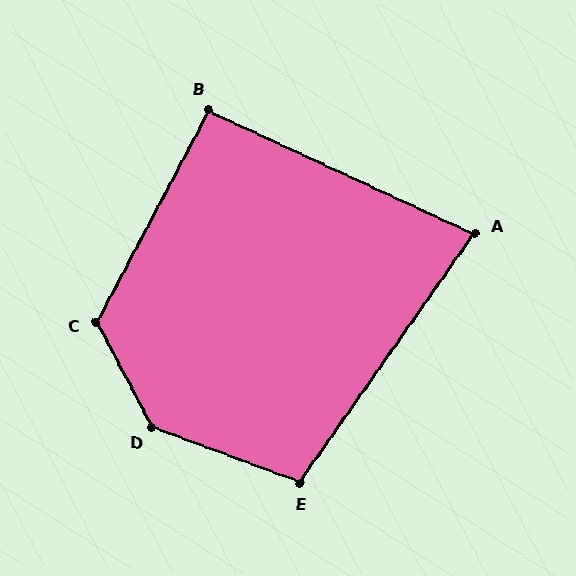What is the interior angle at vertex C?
Approximately 124 degrees (obtuse).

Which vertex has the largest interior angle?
D, at approximately 138 degrees.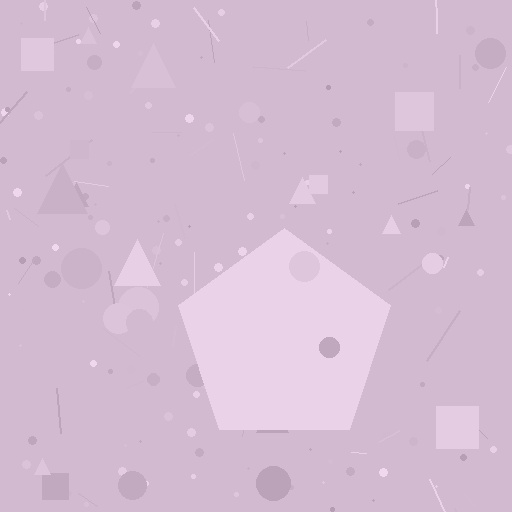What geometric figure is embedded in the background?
A pentagon is embedded in the background.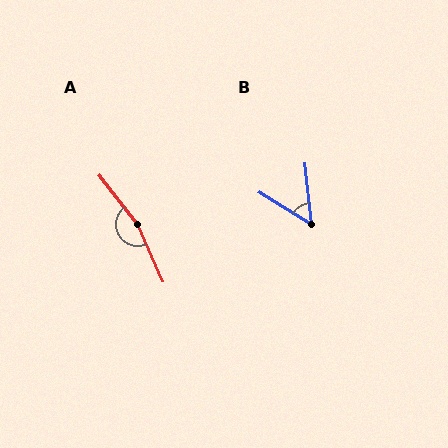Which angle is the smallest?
B, at approximately 52 degrees.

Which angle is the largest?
A, at approximately 166 degrees.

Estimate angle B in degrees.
Approximately 52 degrees.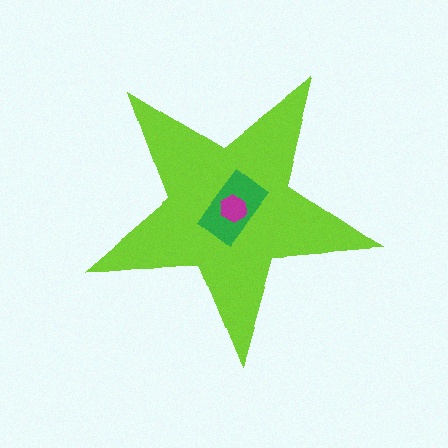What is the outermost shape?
The lime star.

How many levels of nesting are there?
3.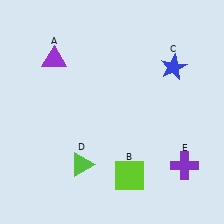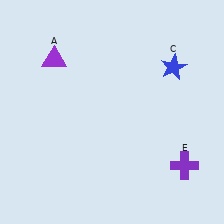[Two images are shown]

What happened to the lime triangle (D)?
The lime triangle (D) was removed in Image 2. It was in the bottom-left area of Image 1.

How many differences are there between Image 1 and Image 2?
There are 2 differences between the two images.